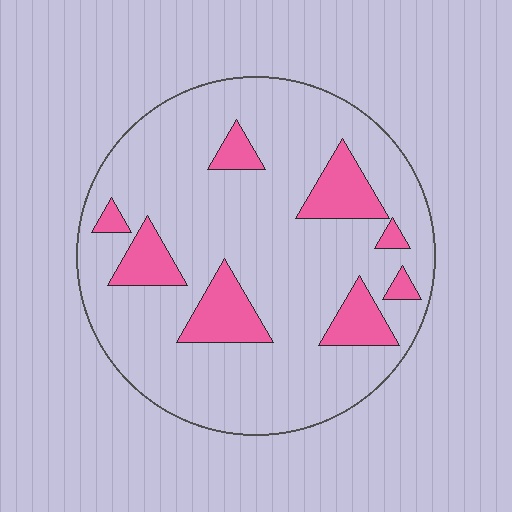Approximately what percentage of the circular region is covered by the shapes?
Approximately 15%.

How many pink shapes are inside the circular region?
8.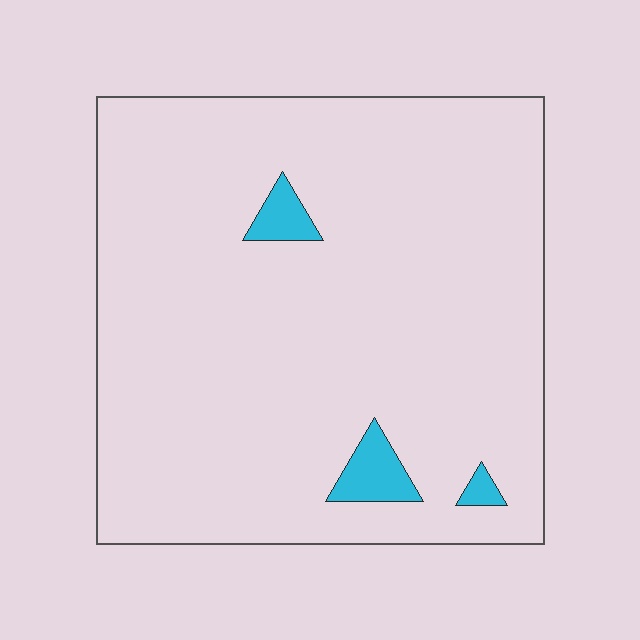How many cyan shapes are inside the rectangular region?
3.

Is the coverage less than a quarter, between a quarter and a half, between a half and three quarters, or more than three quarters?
Less than a quarter.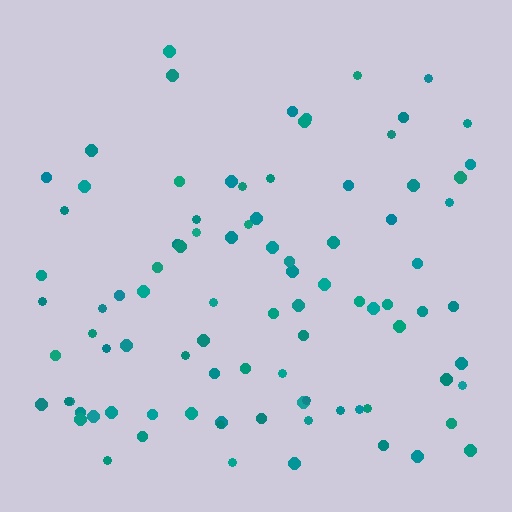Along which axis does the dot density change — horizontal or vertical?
Vertical.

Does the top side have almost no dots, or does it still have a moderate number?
Still a moderate number, just noticeably fewer than the bottom.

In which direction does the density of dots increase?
From top to bottom, with the bottom side densest.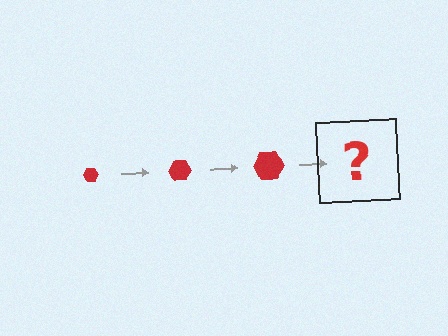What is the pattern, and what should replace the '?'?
The pattern is that the hexagon gets progressively larger each step. The '?' should be a red hexagon, larger than the previous one.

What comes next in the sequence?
The next element should be a red hexagon, larger than the previous one.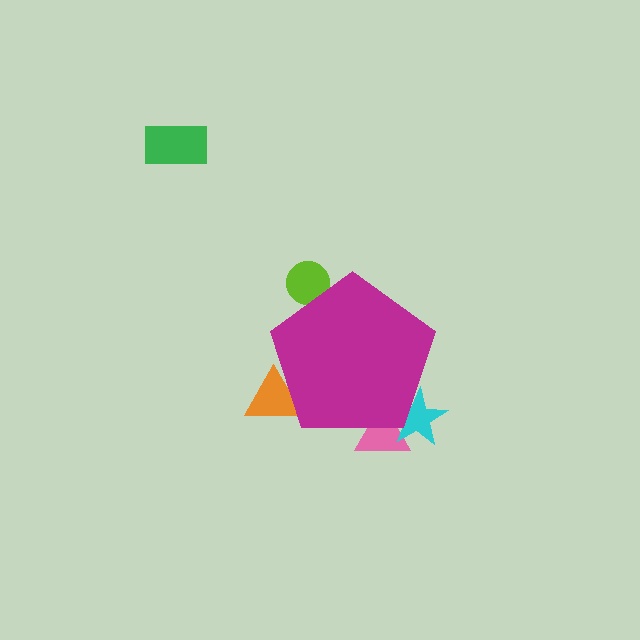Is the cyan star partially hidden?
Yes, the cyan star is partially hidden behind the magenta pentagon.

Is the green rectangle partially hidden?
No, the green rectangle is fully visible.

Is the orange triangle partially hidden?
Yes, the orange triangle is partially hidden behind the magenta pentagon.